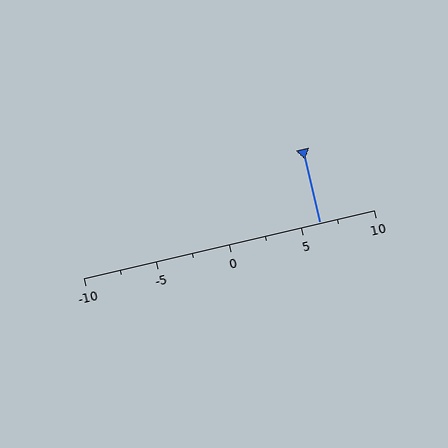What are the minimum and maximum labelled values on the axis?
The axis runs from -10 to 10.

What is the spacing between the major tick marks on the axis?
The major ticks are spaced 5 apart.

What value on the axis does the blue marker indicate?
The marker indicates approximately 6.2.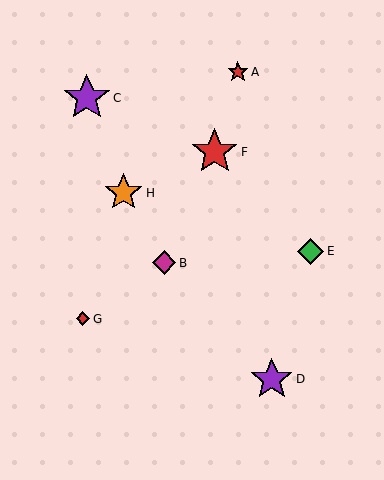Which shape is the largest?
The purple star (labeled C) is the largest.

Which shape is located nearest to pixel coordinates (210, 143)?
The red star (labeled F) at (215, 152) is nearest to that location.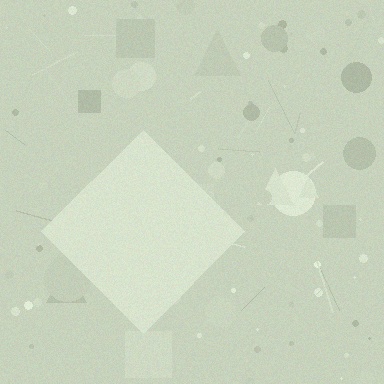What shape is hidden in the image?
A diamond is hidden in the image.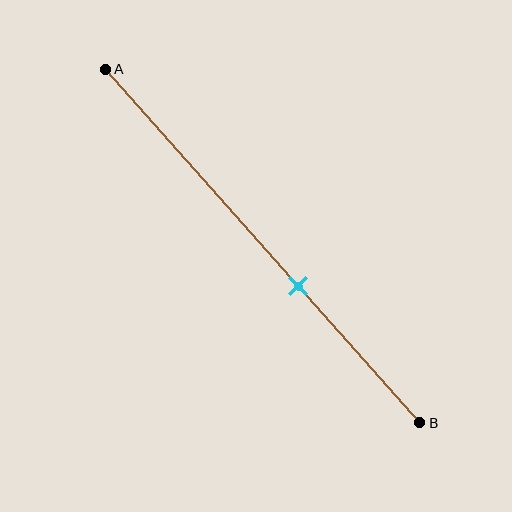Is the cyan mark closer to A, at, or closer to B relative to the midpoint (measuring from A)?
The cyan mark is closer to point B than the midpoint of segment AB.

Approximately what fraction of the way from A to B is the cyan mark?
The cyan mark is approximately 60% of the way from A to B.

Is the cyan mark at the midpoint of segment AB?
No, the mark is at about 60% from A, not at the 50% midpoint.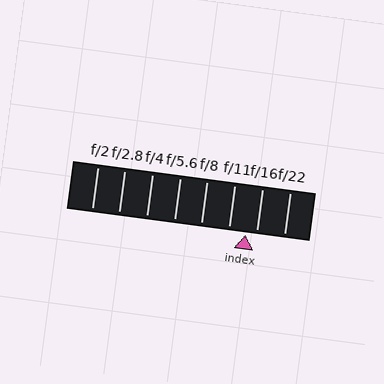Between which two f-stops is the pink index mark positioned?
The index mark is between f/11 and f/16.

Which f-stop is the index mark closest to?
The index mark is closest to f/16.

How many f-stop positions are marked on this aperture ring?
There are 8 f-stop positions marked.